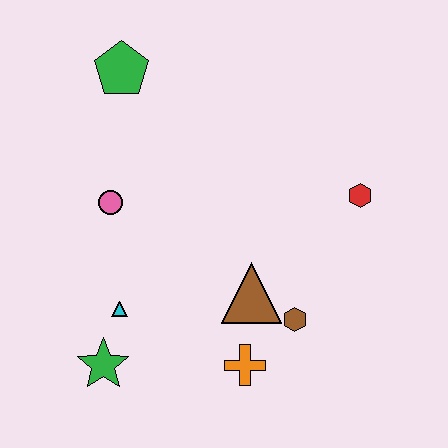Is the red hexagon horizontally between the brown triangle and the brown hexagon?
No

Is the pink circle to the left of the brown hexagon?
Yes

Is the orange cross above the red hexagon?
No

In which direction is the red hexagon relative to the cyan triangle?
The red hexagon is to the right of the cyan triangle.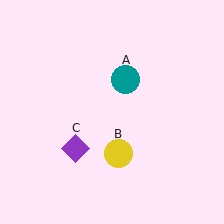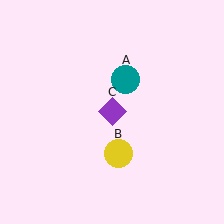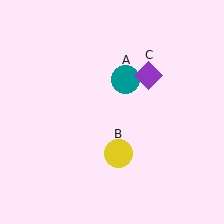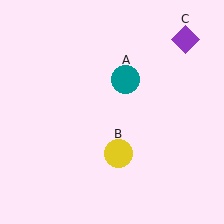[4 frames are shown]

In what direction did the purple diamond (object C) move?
The purple diamond (object C) moved up and to the right.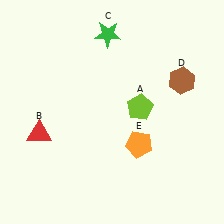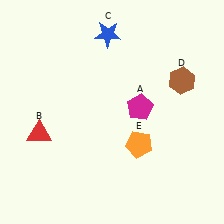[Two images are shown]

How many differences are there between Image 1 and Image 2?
There are 2 differences between the two images.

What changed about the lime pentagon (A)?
In Image 1, A is lime. In Image 2, it changed to magenta.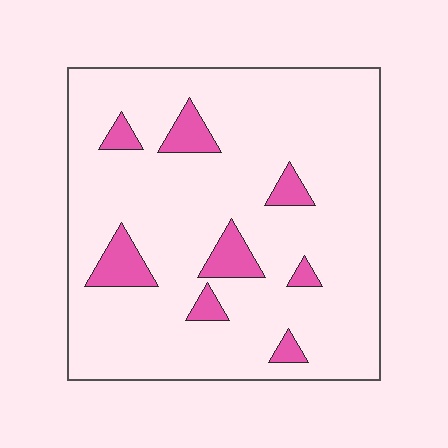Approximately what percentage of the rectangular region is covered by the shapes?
Approximately 10%.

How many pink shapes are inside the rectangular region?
8.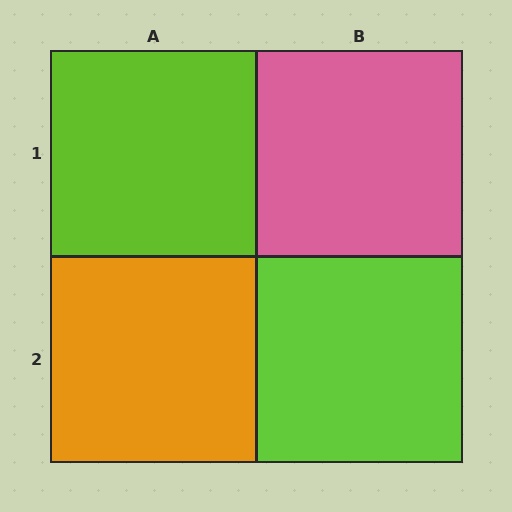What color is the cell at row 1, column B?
Pink.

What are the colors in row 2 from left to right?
Orange, lime.